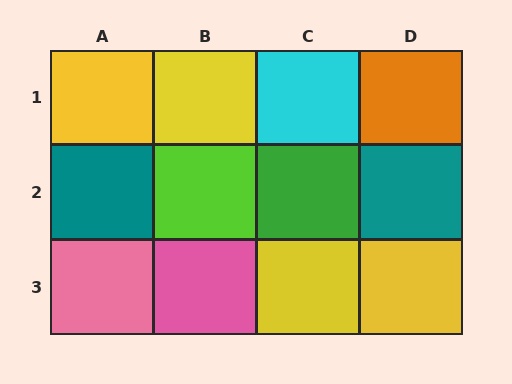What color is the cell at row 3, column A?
Pink.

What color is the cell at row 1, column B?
Yellow.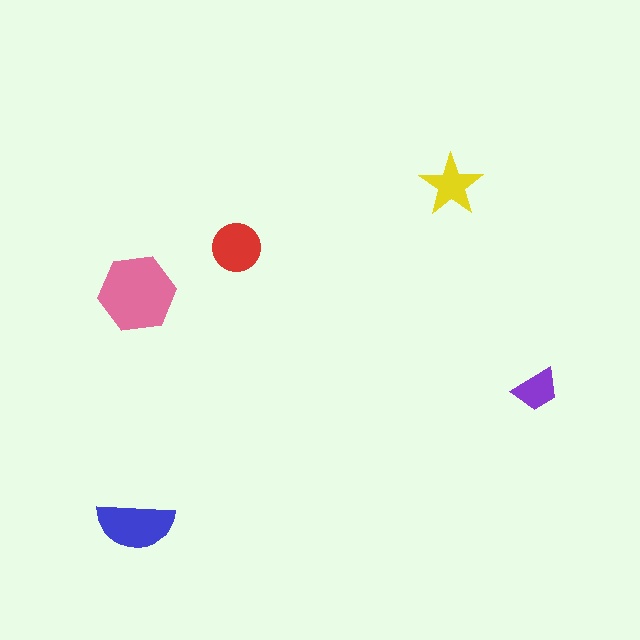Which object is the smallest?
The purple trapezoid.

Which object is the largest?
The pink hexagon.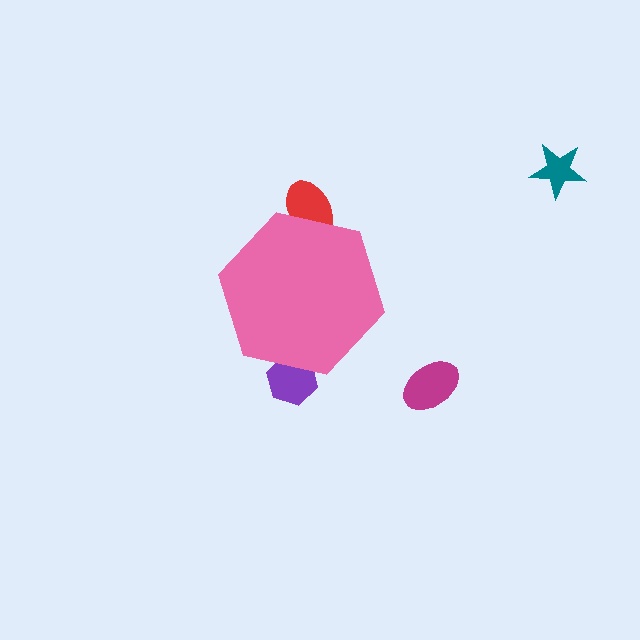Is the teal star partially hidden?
No, the teal star is fully visible.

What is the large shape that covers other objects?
A pink hexagon.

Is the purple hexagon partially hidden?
Yes, the purple hexagon is partially hidden behind the pink hexagon.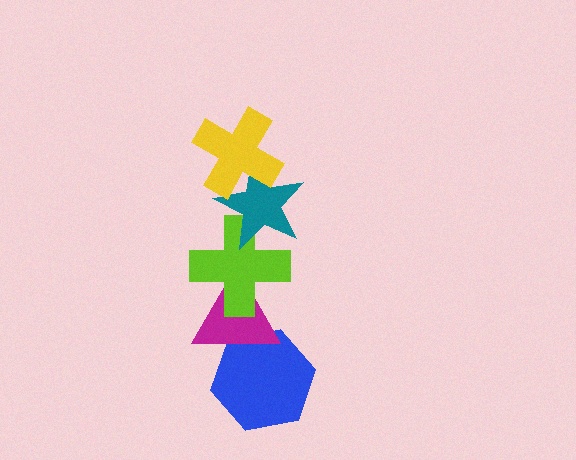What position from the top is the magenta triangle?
The magenta triangle is 4th from the top.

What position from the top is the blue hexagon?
The blue hexagon is 5th from the top.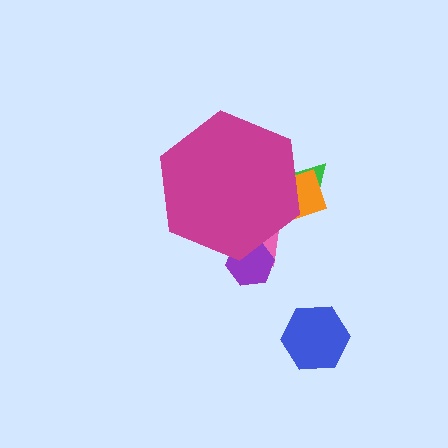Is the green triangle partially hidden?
Yes, the green triangle is partially hidden behind the magenta hexagon.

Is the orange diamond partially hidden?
Yes, the orange diamond is partially hidden behind the magenta hexagon.